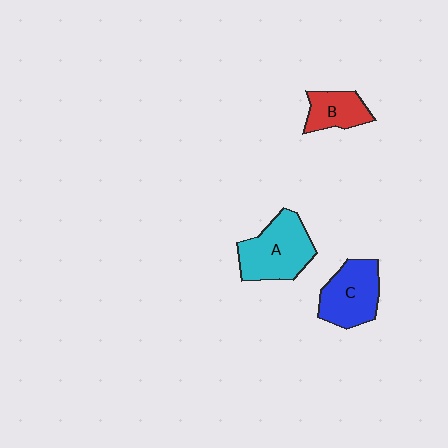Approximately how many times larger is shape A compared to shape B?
Approximately 1.7 times.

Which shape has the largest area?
Shape A (cyan).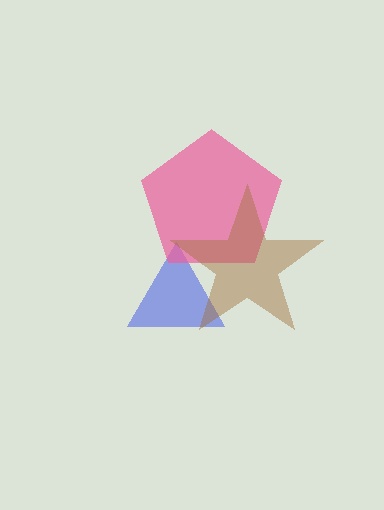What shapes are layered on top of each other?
The layered shapes are: a blue triangle, a pink pentagon, a brown star.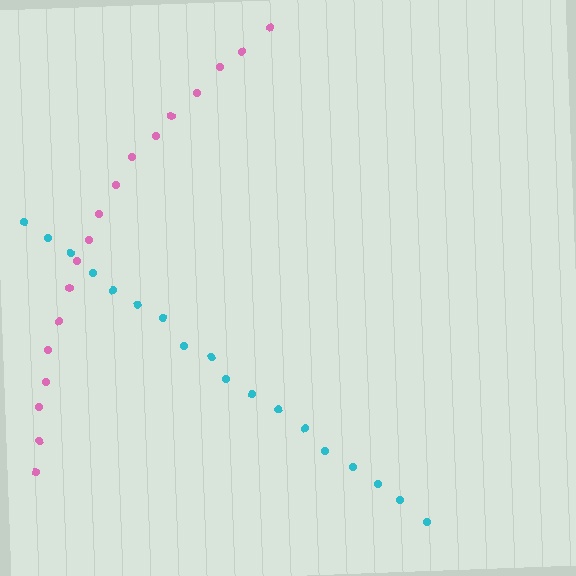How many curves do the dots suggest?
There are 2 distinct paths.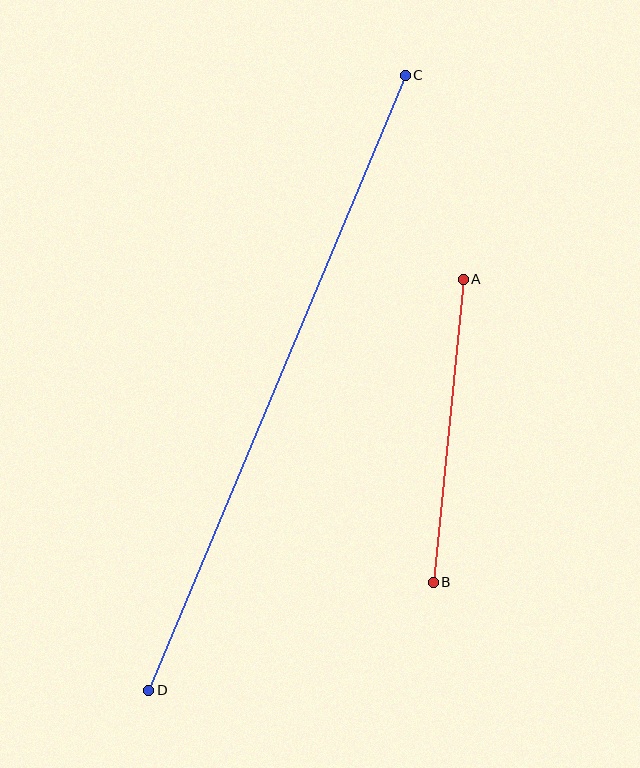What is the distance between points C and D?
The distance is approximately 666 pixels.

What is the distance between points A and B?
The distance is approximately 305 pixels.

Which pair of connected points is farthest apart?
Points C and D are farthest apart.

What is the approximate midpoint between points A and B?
The midpoint is at approximately (448, 431) pixels.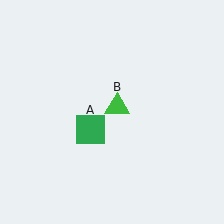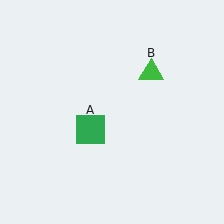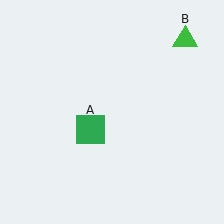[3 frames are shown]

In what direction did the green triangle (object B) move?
The green triangle (object B) moved up and to the right.